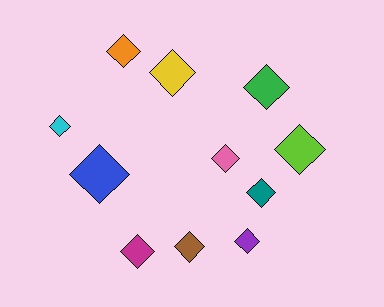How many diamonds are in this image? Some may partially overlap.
There are 11 diamonds.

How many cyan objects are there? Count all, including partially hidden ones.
There is 1 cyan object.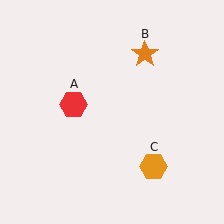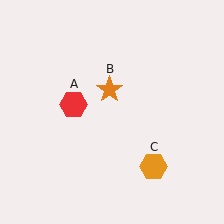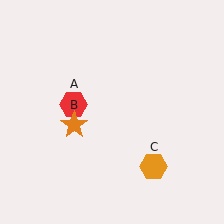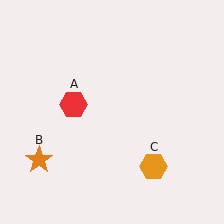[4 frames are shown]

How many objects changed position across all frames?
1 object changed position: orange star (object B).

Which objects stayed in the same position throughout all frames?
Red hexagon (object A) and orange hexagon (object C) remained stationary.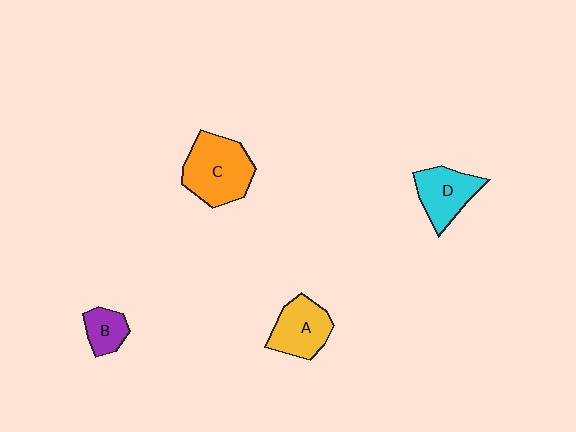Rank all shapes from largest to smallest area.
From largest to smallest: C (orange), A (yellow), D (cyan), B (purple).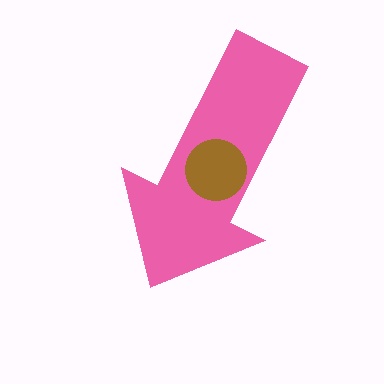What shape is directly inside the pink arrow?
The brown circle.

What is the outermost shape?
The pink arrow.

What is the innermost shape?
The brown circle.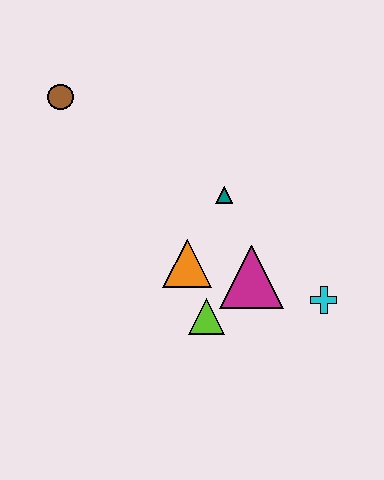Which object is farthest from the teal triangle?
The brown circle is farthest from the teal triangle.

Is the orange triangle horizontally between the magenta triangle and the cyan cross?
No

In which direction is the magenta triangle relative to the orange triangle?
The magenta triangle is to the right of the orange triangle.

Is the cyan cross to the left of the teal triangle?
No